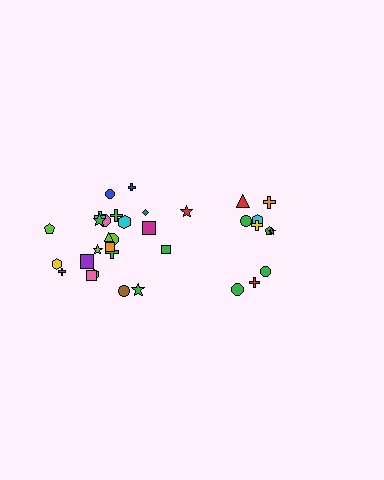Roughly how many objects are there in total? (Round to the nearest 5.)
Roughly 35 objects in total.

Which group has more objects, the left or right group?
The left group.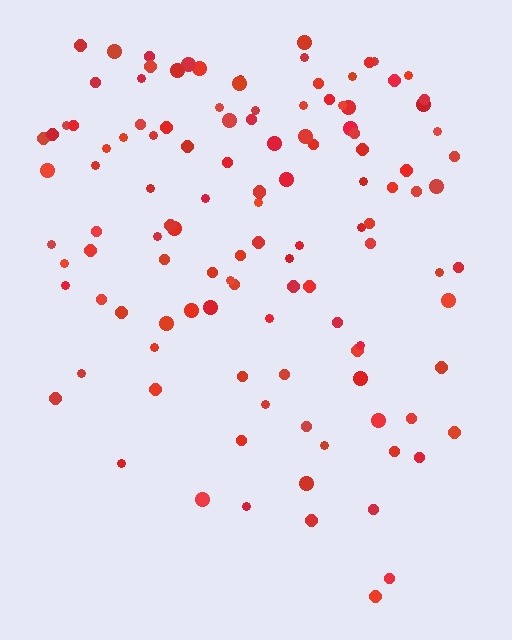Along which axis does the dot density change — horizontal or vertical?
Vertical.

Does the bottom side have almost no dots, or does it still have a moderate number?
Still a moderate number, just noticeably fewer than the top.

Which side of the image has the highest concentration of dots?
The top.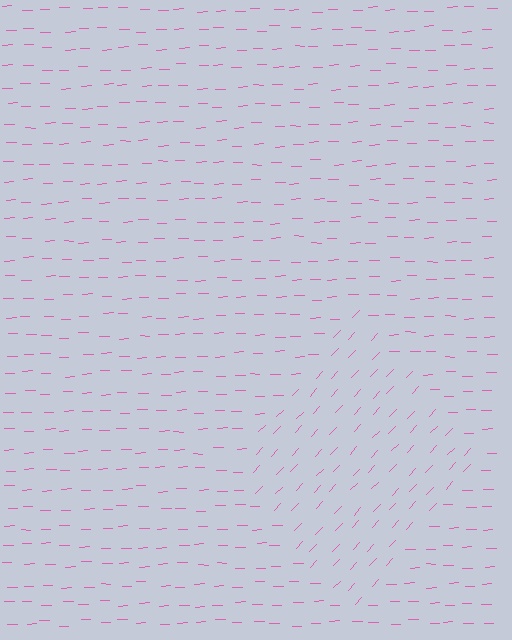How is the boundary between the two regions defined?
The boundary is defined purely by a change in line orientation (approximately 45 degrees difference). All lines are the same color and thickness.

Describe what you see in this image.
The image is filled with small pink line segments. A diamond region in the image has lines oriented differently from the surrounding lines, creating a visible texture boundary.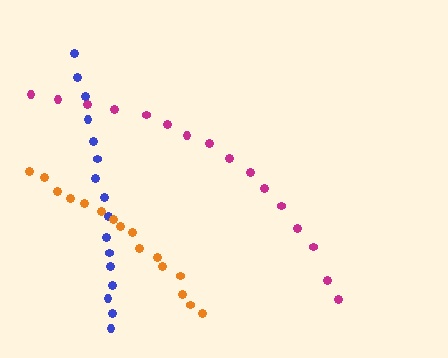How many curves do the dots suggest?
There are 3 distinct paths.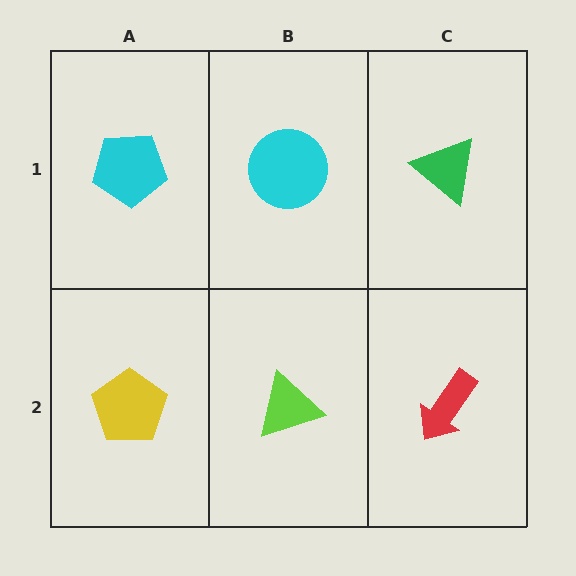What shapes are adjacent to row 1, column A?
A yellow pentagon (row 2, column A), a cyan circle (row 1, column B).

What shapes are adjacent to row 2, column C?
A green triangle (row 1, column C), a lime triangle (row 2, column B).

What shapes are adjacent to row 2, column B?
A cyan circle (row 1, column B), a yellow pentagon (row 2, column A), a red arrow (row 2, column C).